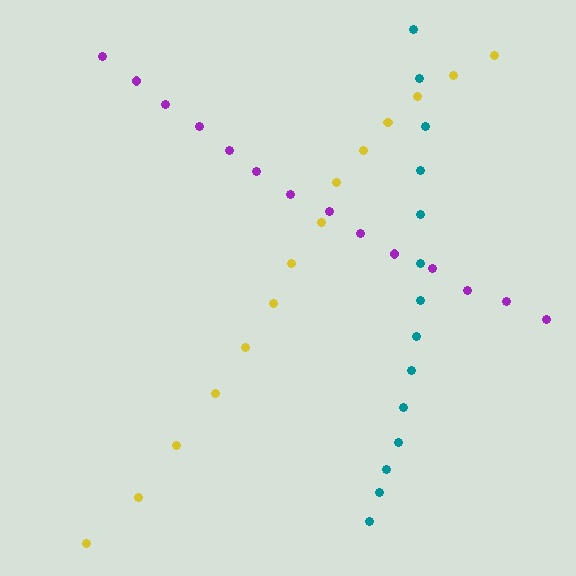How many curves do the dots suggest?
There are 3 distinct paths.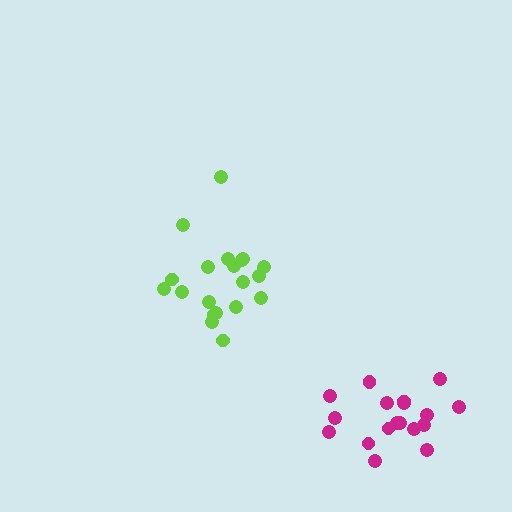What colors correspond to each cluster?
The clusters are colored: lime, magenta.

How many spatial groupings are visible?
There are 2 spatial groupings.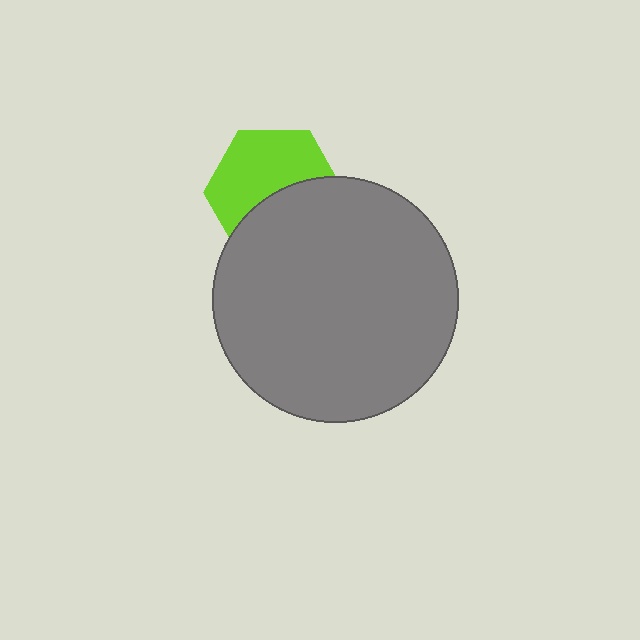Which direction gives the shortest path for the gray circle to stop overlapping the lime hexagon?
Moving down gives the shortest separation.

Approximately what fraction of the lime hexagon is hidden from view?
Roughly 44% of the lime hexagon is hidden behind the gray circle.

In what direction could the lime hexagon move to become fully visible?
The lime hexagon could move up. That would shift it out from behind the gray circle entirely.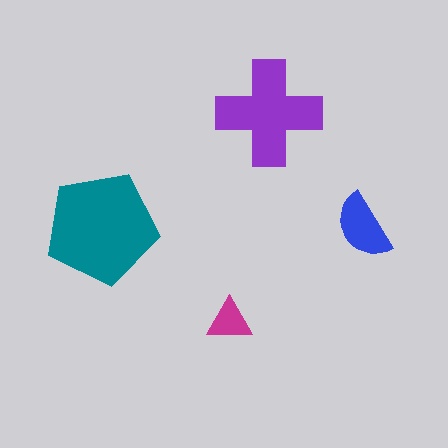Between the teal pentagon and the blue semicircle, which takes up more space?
The teal pentagon.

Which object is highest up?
The purple cross is topmost.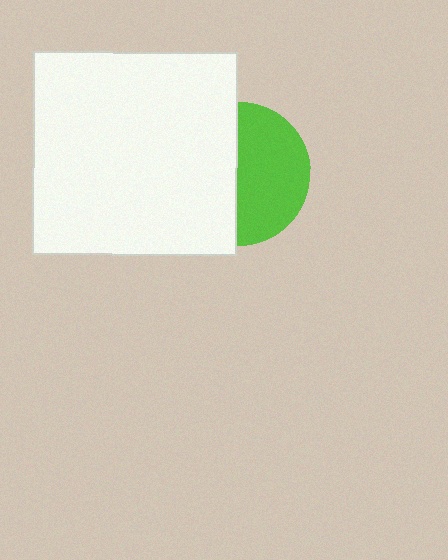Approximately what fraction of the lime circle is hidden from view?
Roughly 49% of the lime circle is hidden behind the white square.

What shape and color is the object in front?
The object in front is a white square.